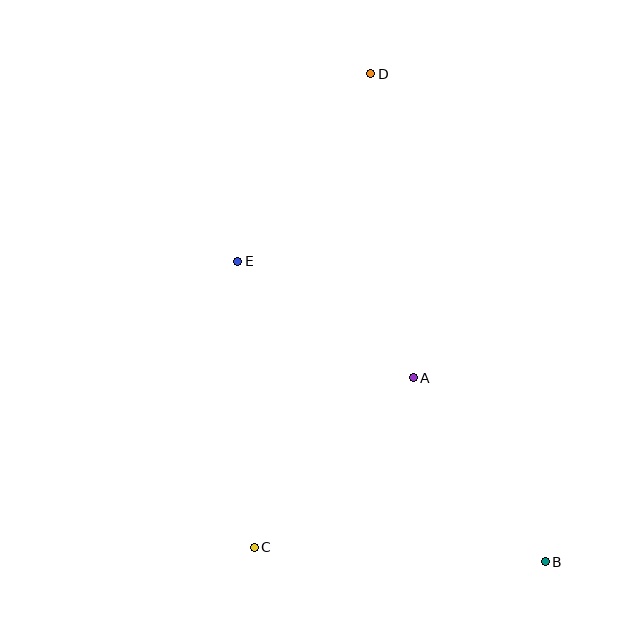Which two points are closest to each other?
Points A and E are closest to each other.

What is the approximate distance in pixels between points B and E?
The distance between B and E is approximately 430 pixels.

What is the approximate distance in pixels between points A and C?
The distance between A and C is approximately 233 pixels.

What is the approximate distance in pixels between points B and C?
The distance between B and C is approximately 291 pixels.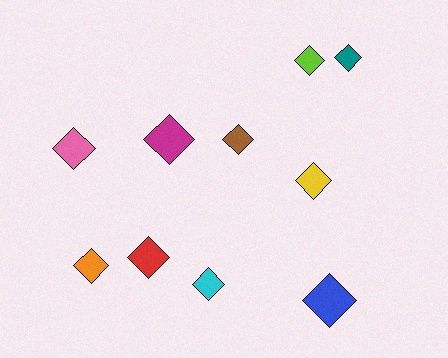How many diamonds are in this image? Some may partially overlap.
There are 10 diamonds.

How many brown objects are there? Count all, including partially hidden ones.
There is 1 brown object.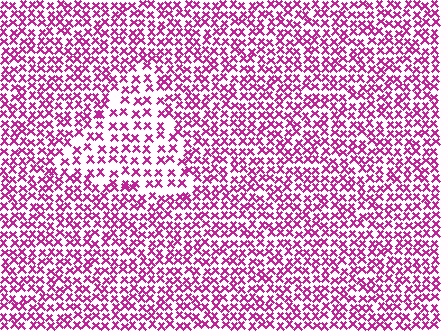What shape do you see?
I see a triangle.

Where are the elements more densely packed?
The elements are more densely packed outside the triangle boundary.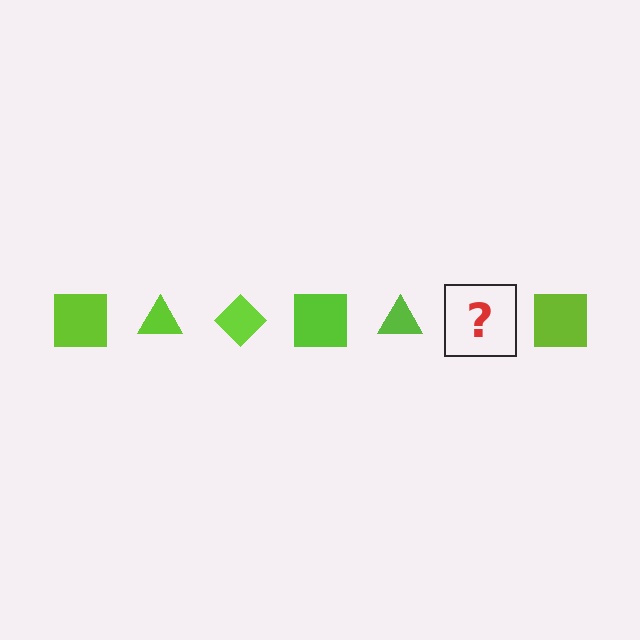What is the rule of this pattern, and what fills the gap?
The rule is that the pattern cycles through square, triangle, diamond shapes in lime. The gap should be filled with a lime diamond.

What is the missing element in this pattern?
The missing element is a lime diamond.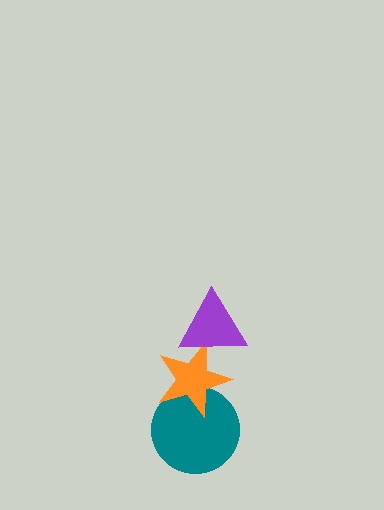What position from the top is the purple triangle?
The purple triangle is 1st from the top.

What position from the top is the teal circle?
The teal circle is 3rd from the top.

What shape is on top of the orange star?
The purple triangle is on top of the orange star.